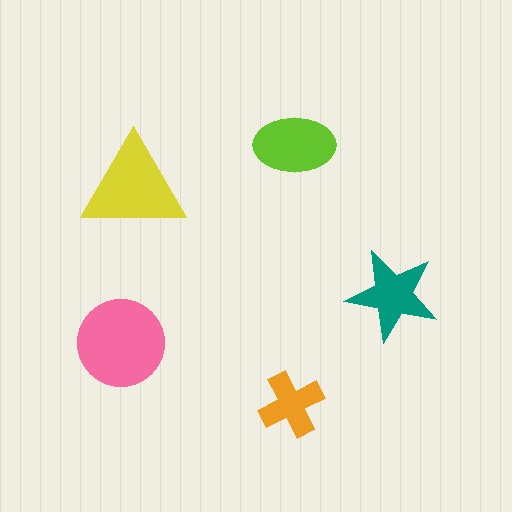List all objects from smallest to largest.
The orange cross, the teal star, the lime ellipse, the yellow triangle, the pink circle.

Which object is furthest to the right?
The teal star is rightmost.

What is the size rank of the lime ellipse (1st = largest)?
3rd.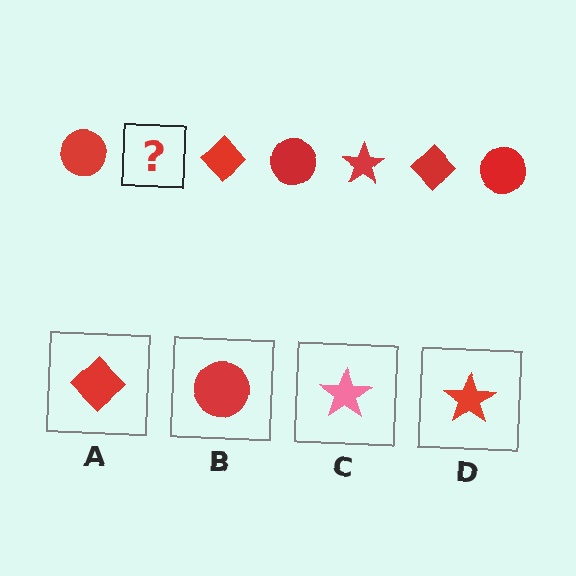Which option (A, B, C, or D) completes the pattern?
D.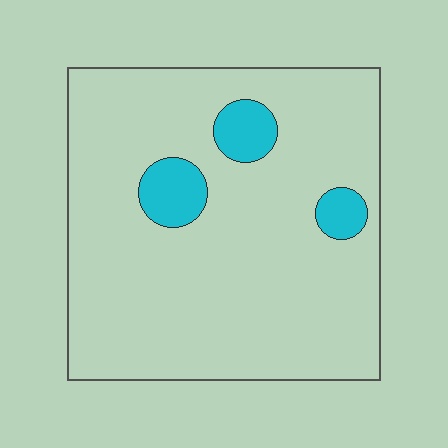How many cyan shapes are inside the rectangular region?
3.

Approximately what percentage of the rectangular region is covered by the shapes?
Approximately 10%.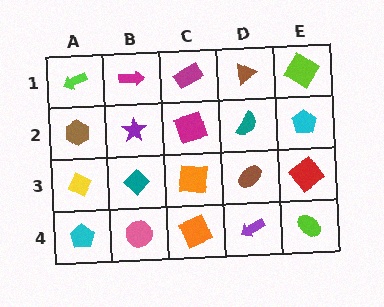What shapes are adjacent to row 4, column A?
A yellow diamond (row 3, column A), a pink circle (row 4, column B).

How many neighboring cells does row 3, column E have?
3.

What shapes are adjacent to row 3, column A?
A brown hexagon (row 2, column A), a cyan pentagon (row 4, column A), a teal diamond (row 3, column B).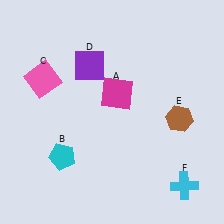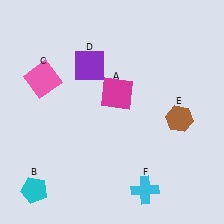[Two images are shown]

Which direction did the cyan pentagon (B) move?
The cyan pentagon (B) moved down.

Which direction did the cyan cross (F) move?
The cyan cross (F) moved left.